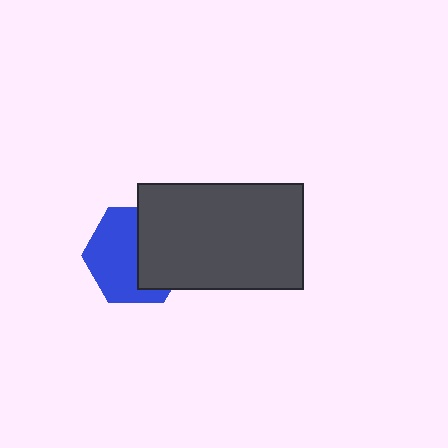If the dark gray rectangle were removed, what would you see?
You would see the complete blue hexagon.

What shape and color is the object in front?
The object in front is a dark gray rectangle.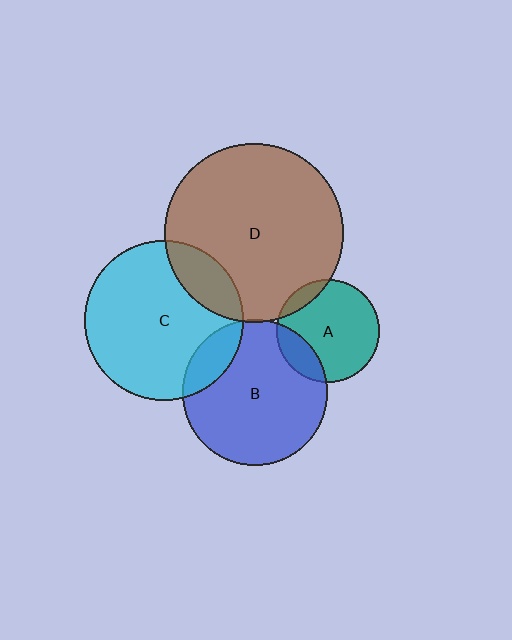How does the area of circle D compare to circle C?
Approximately 1.3 times.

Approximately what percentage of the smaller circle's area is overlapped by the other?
Approximately 5%.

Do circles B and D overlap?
Yes.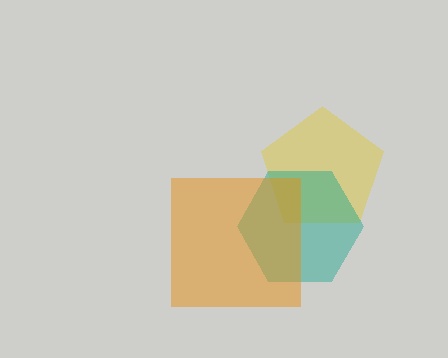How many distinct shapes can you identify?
There are 3 distinct shapes: a yellow pentagon, a teal hexagon, an orange square.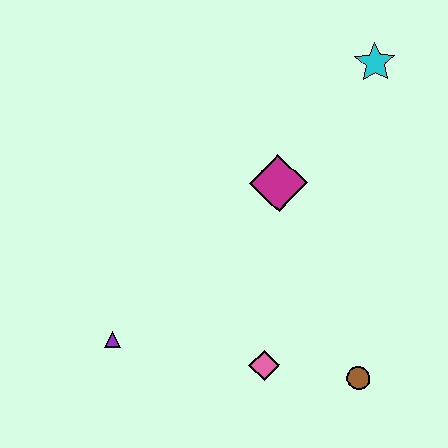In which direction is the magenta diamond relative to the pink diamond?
The magenta diamond is above the pink diamond.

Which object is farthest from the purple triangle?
The cyan star is farthest from the purple triangle.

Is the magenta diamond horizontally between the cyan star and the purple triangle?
Yes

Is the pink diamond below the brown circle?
No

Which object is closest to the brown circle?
The pink diamond is closest to the brown circle.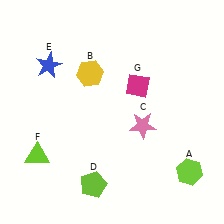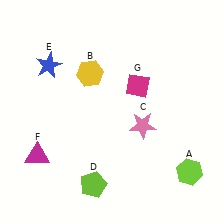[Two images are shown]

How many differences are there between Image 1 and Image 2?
There is 1 difference between the two images.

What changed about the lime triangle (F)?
In Image 1, F is lime. In Image 2, it changed to magenta.